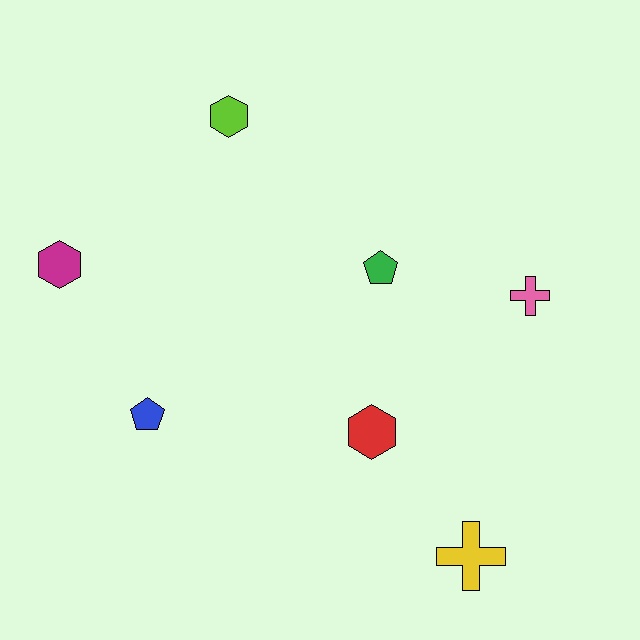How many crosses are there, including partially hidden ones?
There are 2 crosses.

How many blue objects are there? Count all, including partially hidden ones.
There is 1 blue object.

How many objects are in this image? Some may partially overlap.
There are 7 objects.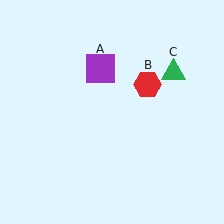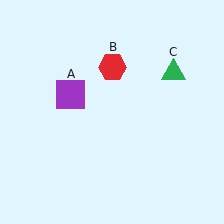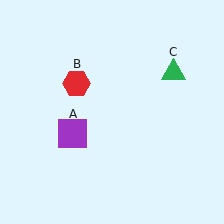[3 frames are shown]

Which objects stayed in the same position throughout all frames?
Green triangle (object C) remained stationary.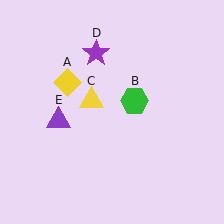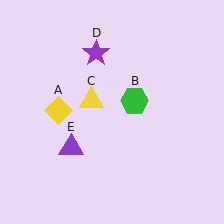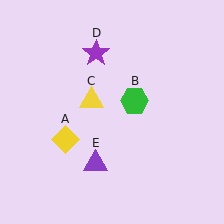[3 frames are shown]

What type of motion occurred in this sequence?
The yellow diamond (object A), purple triangle (object E) rotated counterclockwise around the center of the scene.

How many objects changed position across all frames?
2 objects changed position: yellow diamond (object A), purple triangle (object E).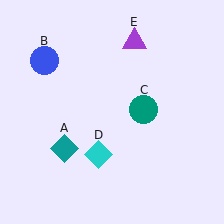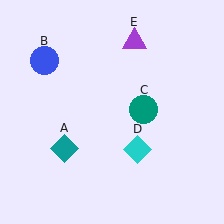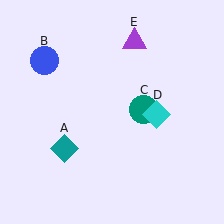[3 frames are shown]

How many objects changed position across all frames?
1 object changed position: cyan diamond (object D).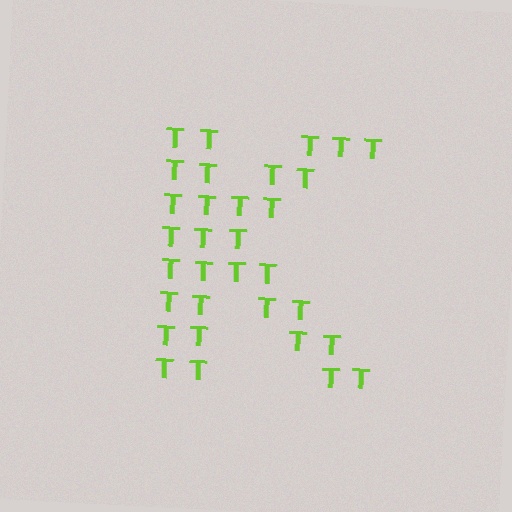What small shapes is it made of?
It is made of small letter T's.